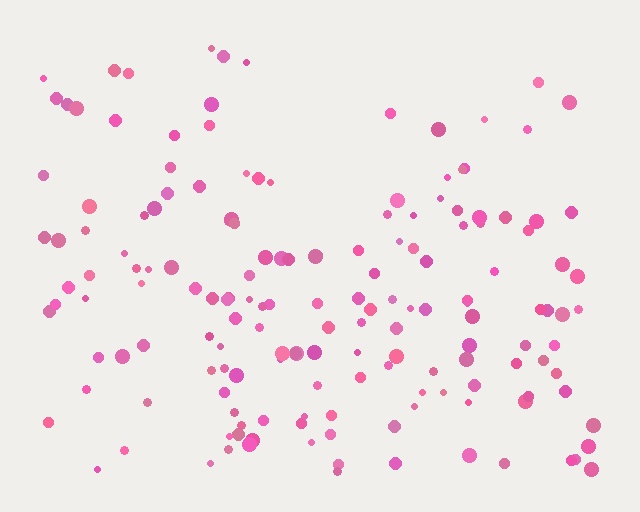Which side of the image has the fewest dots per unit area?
The top.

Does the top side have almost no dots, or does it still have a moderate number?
Still a moderate number, just noticeably fewer than the bottom.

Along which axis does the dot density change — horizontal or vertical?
Vertical.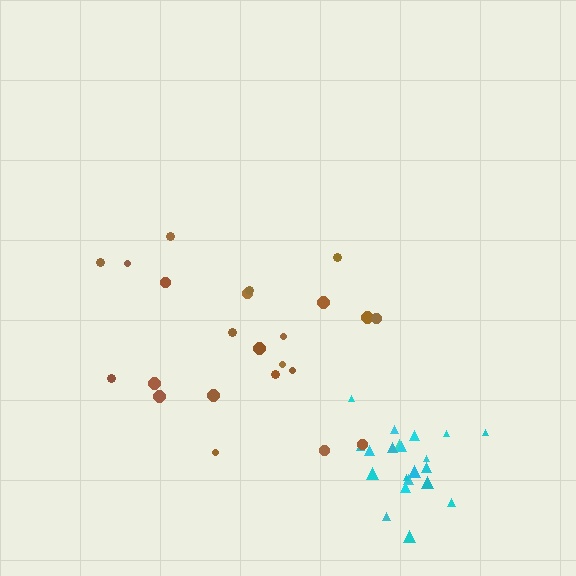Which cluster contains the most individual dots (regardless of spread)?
Brown (23).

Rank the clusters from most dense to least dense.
cyan, brown.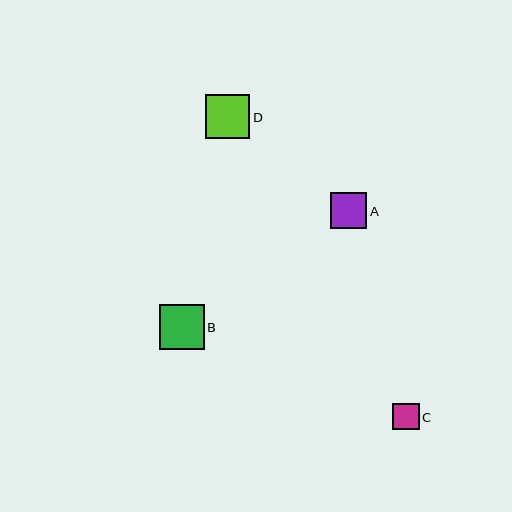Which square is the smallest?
Square C is the smallest with a size of approximately 27 pixels.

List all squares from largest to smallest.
From largest to smallest: B, D, A, C.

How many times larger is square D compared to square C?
Square D is approximately 1.6 times the size of square C.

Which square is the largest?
Square B is the largest with a size of approximately 45 pixels.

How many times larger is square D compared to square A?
Square D is approximately 1.2 times the size of square A.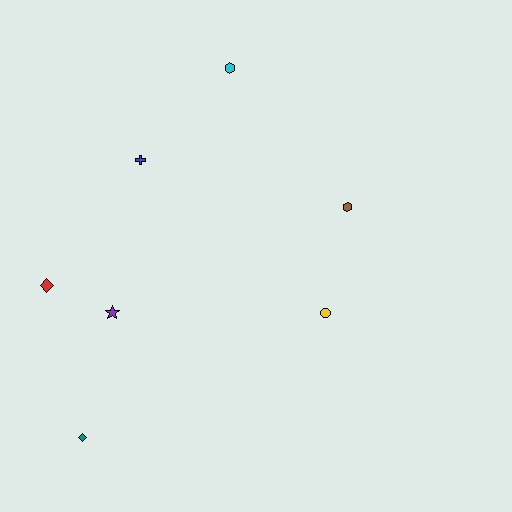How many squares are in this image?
There are no squares.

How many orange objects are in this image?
There are no orange objects.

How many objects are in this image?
There are 7 objects.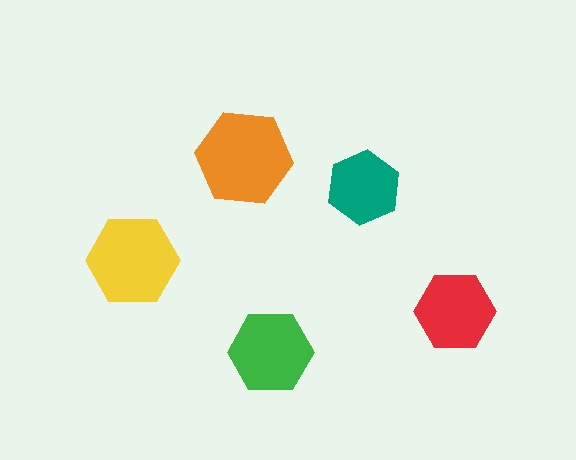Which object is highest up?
The orange hexagon is topmost.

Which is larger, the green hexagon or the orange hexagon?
The orange one.